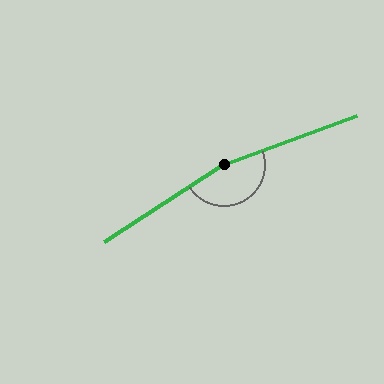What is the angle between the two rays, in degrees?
Approximately 168 degrees.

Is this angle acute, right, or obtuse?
It is obtuse.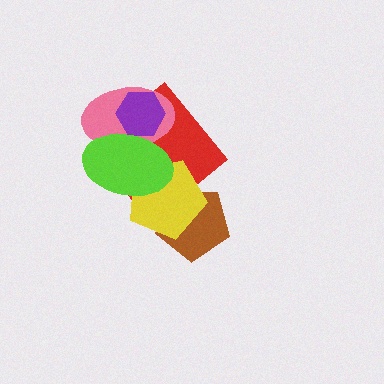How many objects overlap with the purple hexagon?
3 objects overlap with the purple hexagon.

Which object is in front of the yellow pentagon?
The lime ellipse is in front of the yellow pentagon.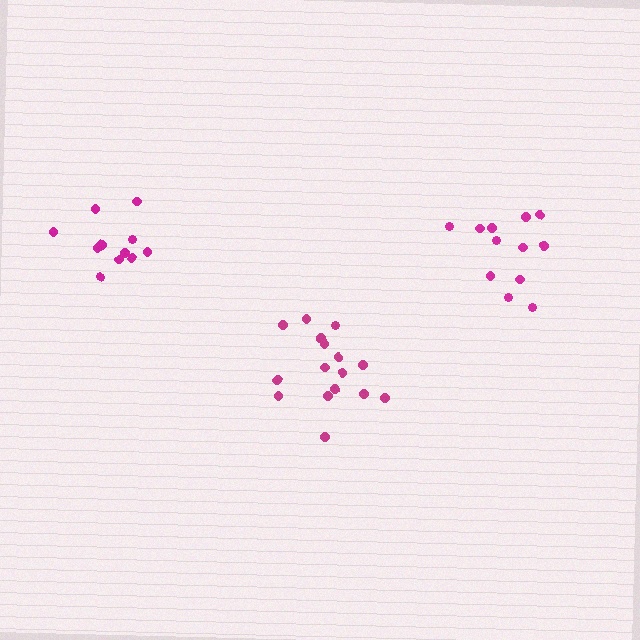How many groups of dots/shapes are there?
There are 3 groups.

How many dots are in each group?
Group 1: 12 dots, Group 2: 16 dots, Group 3: 11 dots (39 total).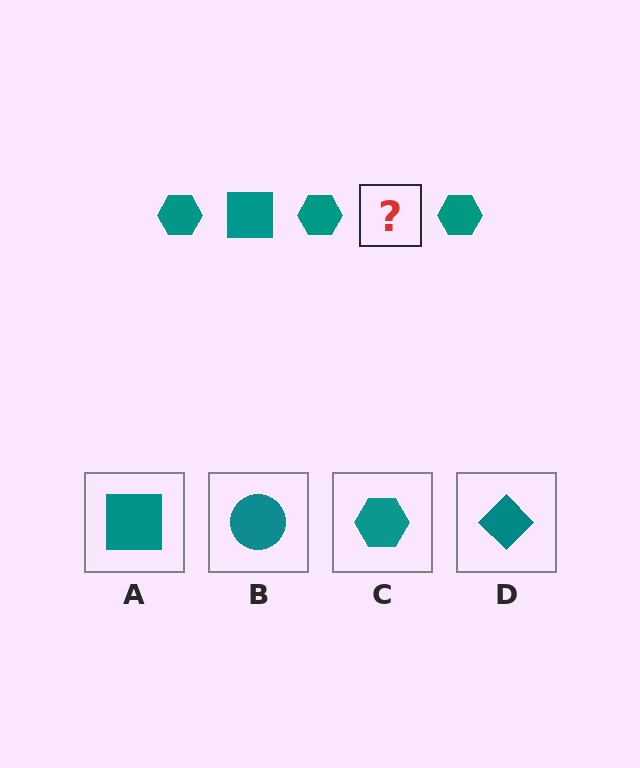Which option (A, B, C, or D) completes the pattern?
A.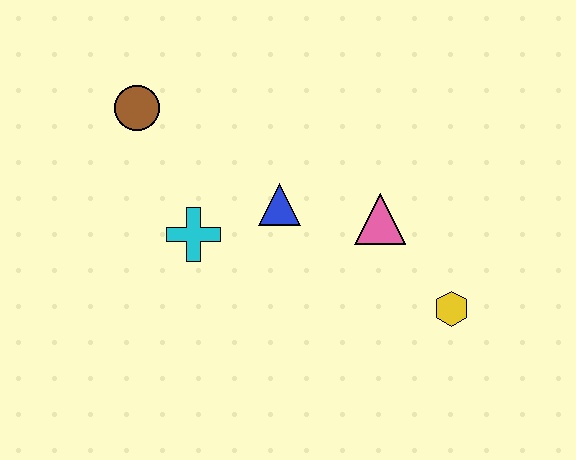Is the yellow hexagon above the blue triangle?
No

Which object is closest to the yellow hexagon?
The pink triangle is closest to the yellow hexagon.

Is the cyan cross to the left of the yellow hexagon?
Yes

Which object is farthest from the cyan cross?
The yellow hexagon is farthest from the cyan cross.